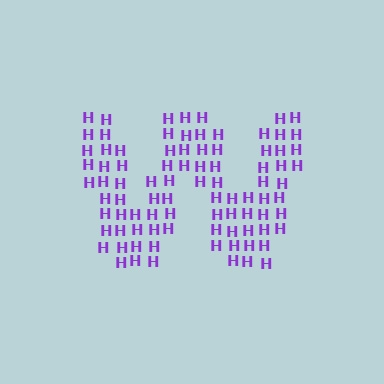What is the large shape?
The large shape is the letter W.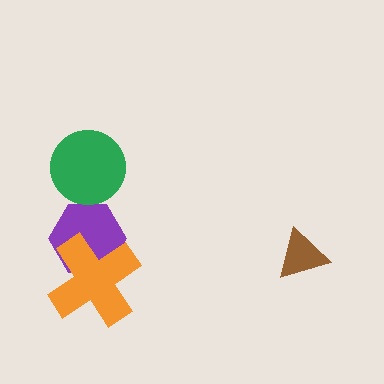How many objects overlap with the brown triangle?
0 objects overlap with the brown triangle.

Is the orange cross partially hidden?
No, no other shape covers it.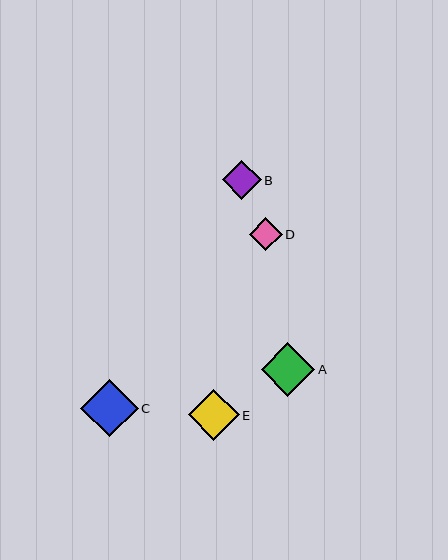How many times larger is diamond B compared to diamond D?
Diamond B is approximately 1.2 times the size of diamond D.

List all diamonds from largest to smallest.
From largest to smallest: C, A, E, B, D.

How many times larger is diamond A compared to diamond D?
Diamond A is approximately 1.6 times the size of diamond D.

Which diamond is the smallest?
Diamond D is the smallest with a size of approximately 33 pixels.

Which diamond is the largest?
Diamond C is the largest with a size of approximately 57 pixels.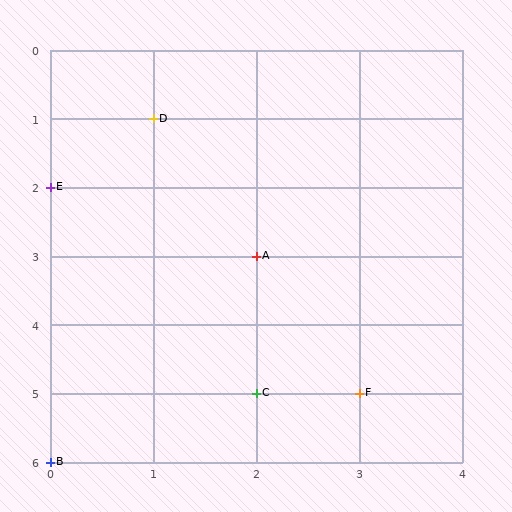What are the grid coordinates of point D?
Point D is at grid coordinates (1, 1).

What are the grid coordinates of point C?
Point C is at grid coordinates (2, 5).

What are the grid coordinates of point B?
Point B is at grid coordinates (0, 6).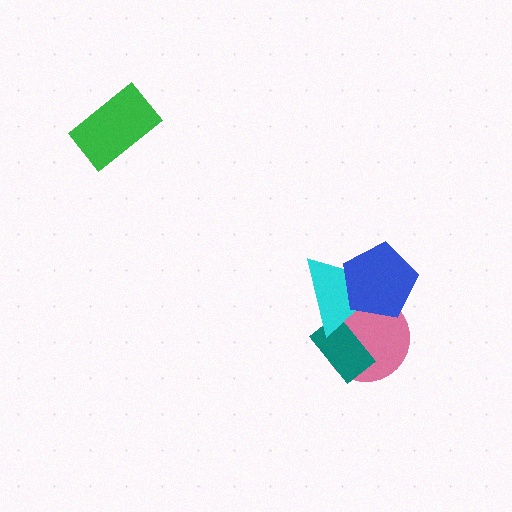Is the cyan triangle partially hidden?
Yes, it is partially covered by another shape.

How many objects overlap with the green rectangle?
0 objects overlap with the green rectangle.